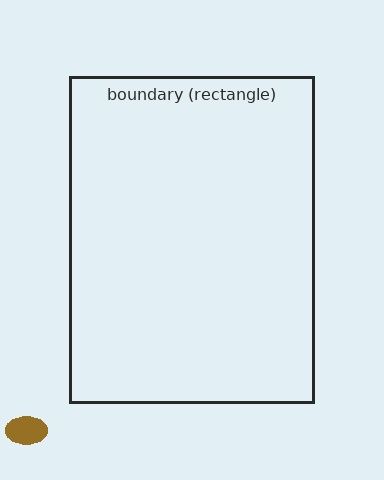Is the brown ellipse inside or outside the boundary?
Outside.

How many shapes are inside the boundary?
0 inside, 1 outside.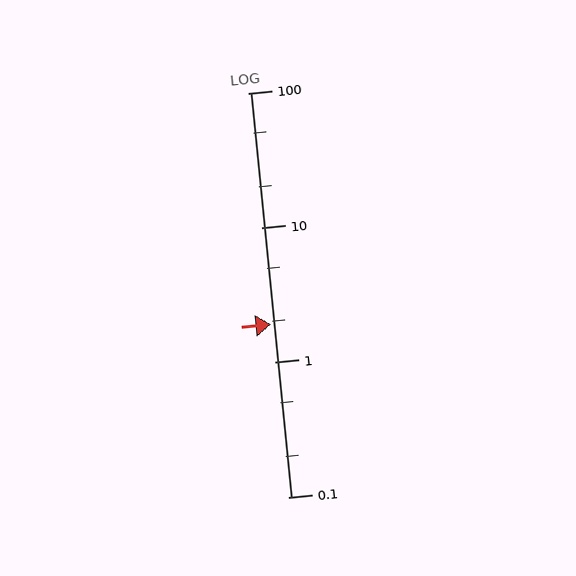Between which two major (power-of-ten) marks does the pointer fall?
The pointer is between 1 and 10.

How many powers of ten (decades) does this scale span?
The scale spans 3 decades, from 0.1 to 100.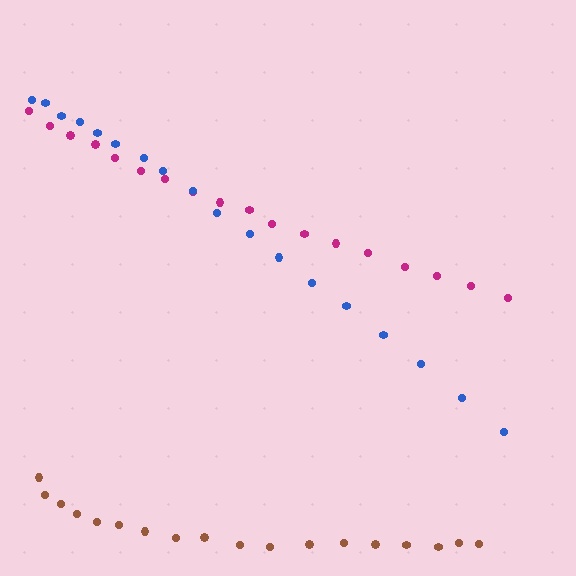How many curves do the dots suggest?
There are 3 distinct paths.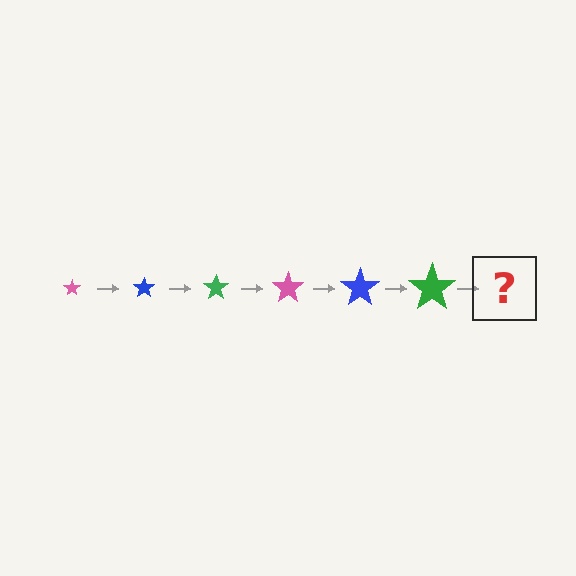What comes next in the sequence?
The next element should be a pink star, larger than the previous one.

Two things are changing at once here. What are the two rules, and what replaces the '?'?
The two rules are that the star grows larger each step and the color cycles through pink, blue, and green. The '?' should be a pink star, larger than the previous one.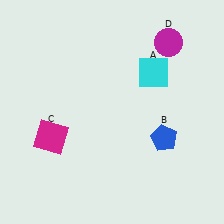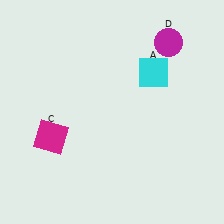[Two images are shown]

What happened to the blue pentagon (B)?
The blue pentagon (B) was removed in Image 2. It was in the bottom-right area of Image 1.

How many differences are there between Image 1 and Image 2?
There is 1 difference between the two images.